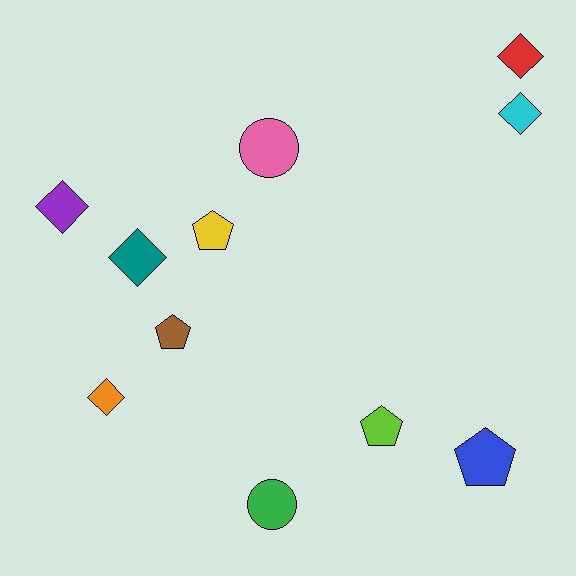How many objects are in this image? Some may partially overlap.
There are 11 objects.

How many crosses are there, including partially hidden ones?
There are no crosses.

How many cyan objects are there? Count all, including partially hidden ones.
There is 1 cyan object.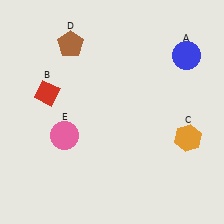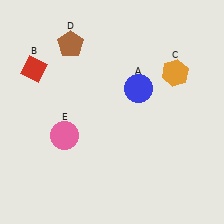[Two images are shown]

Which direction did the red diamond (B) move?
The red diamond (B) moved up.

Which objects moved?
The objects that moved are: the blue circle (A), the red diamond (B), the orange hexagon (C).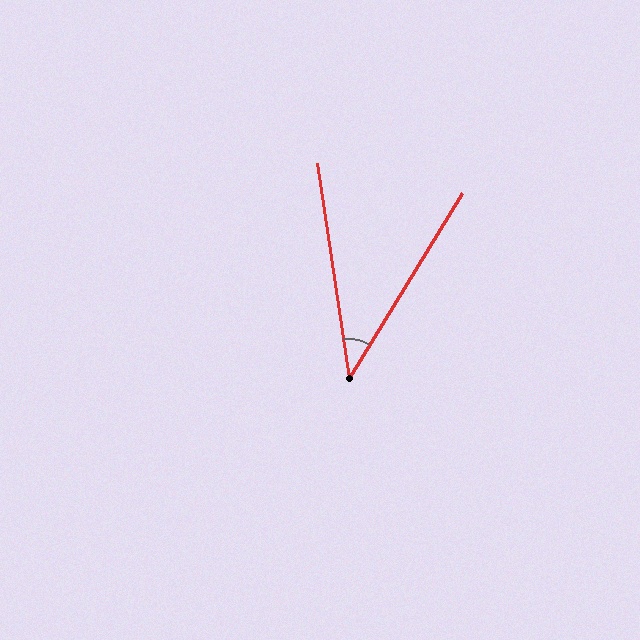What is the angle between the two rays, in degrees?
Approximately 40 degrees.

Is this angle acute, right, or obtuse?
It is acute.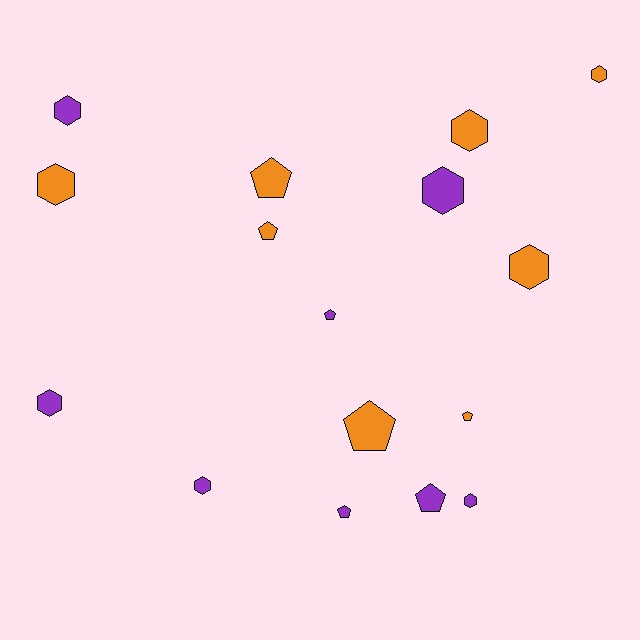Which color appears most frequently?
Purple, with 8 objects.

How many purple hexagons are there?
There are 5 purple hexagons.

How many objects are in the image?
There are 16 objects.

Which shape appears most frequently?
Hexagon, with 9 objects.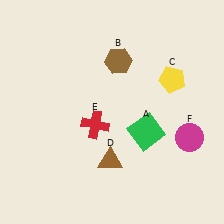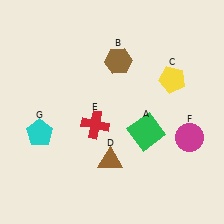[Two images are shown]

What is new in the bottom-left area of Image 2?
A cyan pentagon (G) was added in the bottom-left area of Image 2.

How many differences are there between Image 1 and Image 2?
There is 1 difference between the two images.